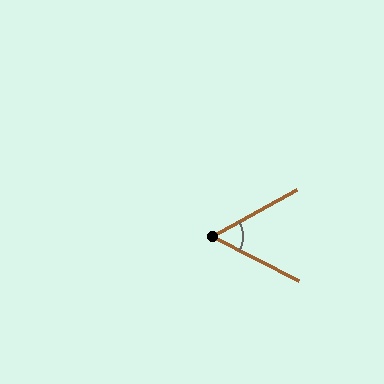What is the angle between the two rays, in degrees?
Approximately 56 degrees.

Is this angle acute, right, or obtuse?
It is acute.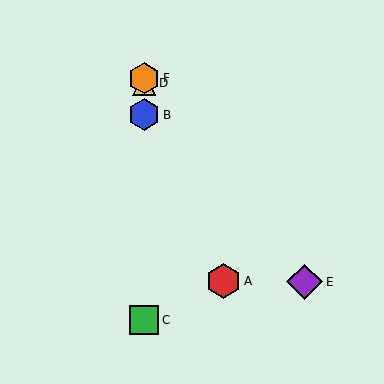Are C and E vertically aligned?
No, C is at x≈144 and E is at x≈305.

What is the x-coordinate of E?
Object E is at x≈305.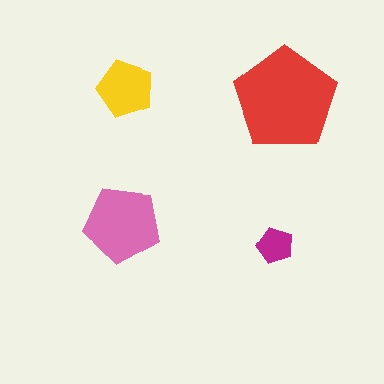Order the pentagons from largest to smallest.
the red one, the pink one, the yellow one, the magenta one.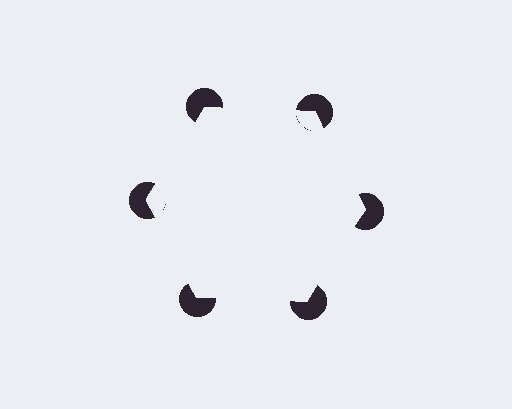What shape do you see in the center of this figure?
An illusory hexagon — its edges are inferred from the aligned wedge cuts in the pac-man discs, not physically drawn.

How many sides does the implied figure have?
6 sides.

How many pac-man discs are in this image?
There are 6 — one at each vertex of the illusory hexagon.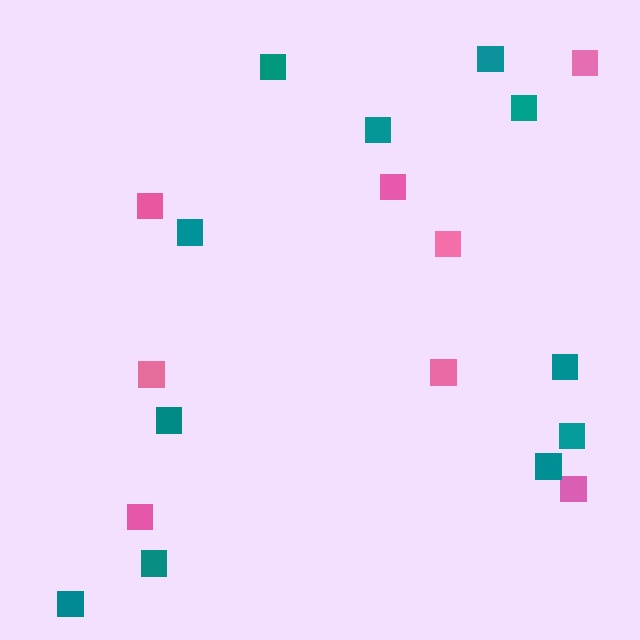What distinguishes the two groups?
There are 2 groups: one group of pink squares (8) and one group of teal squares (11).